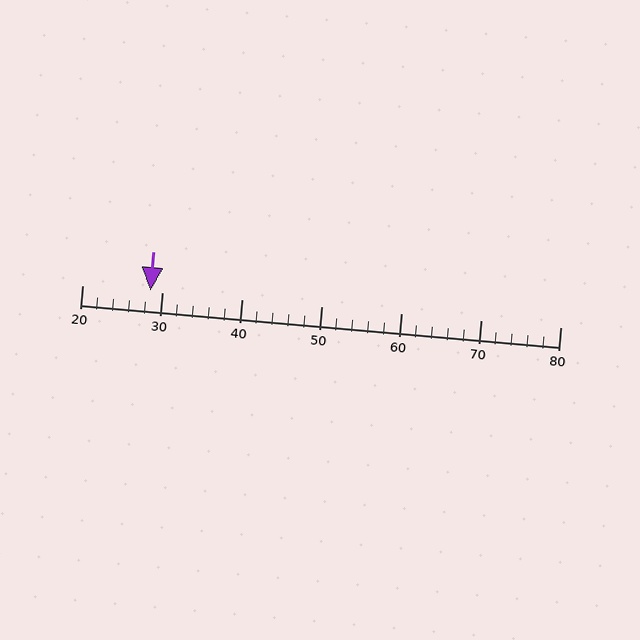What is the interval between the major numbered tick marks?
The major tick marks are spaced 10 units apart.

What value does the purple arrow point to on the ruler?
The purple arrow points to approximately 28.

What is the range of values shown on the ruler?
The ruler shows values from 20 to 80.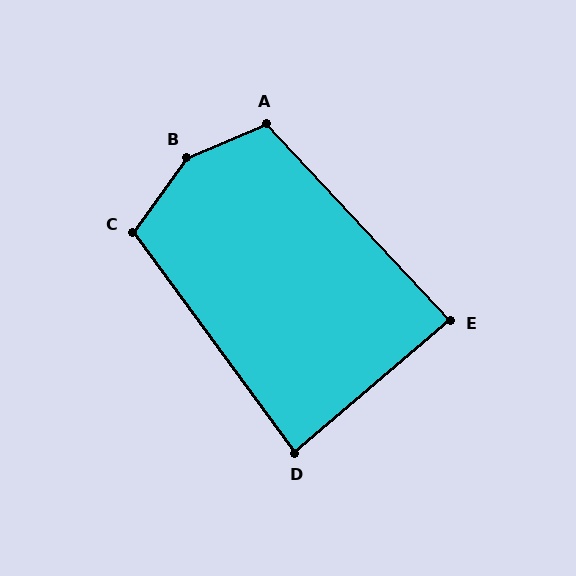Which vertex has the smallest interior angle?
D, at approximately 86 degrees.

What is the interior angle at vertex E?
Approximately 88 degrees (approximately right).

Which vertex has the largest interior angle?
B, at approximately 148 degrees.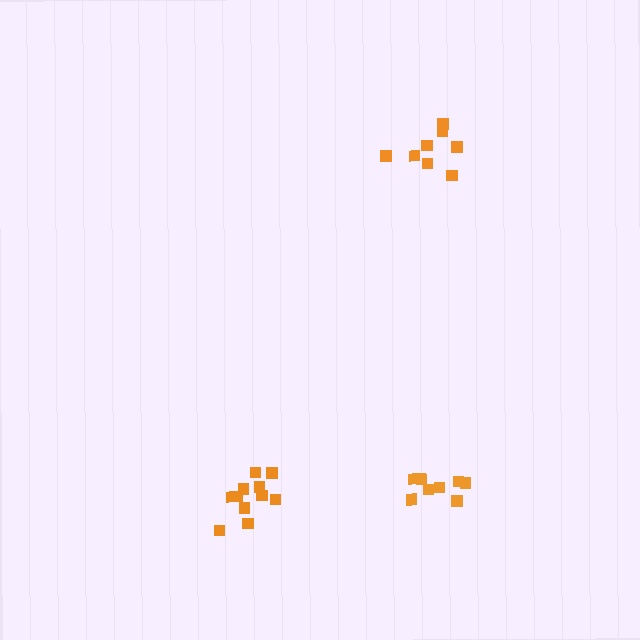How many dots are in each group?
Group 1: 9 dots, Group 2: 8 dots, Group 3: 11 dots (28 total).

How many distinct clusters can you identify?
There are 3 distinct clusters.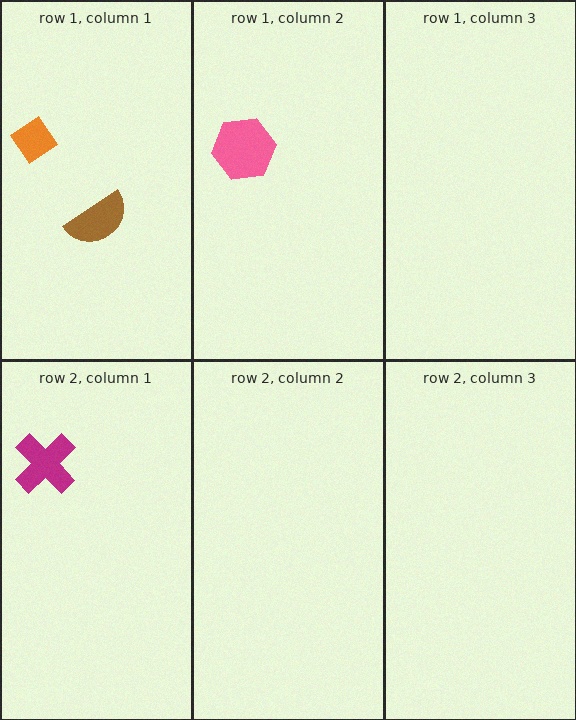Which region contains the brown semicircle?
The row 1, column 1 region.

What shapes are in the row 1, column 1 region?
The orange diamond, the brown semicircle.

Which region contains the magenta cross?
The row 2, column 1 region.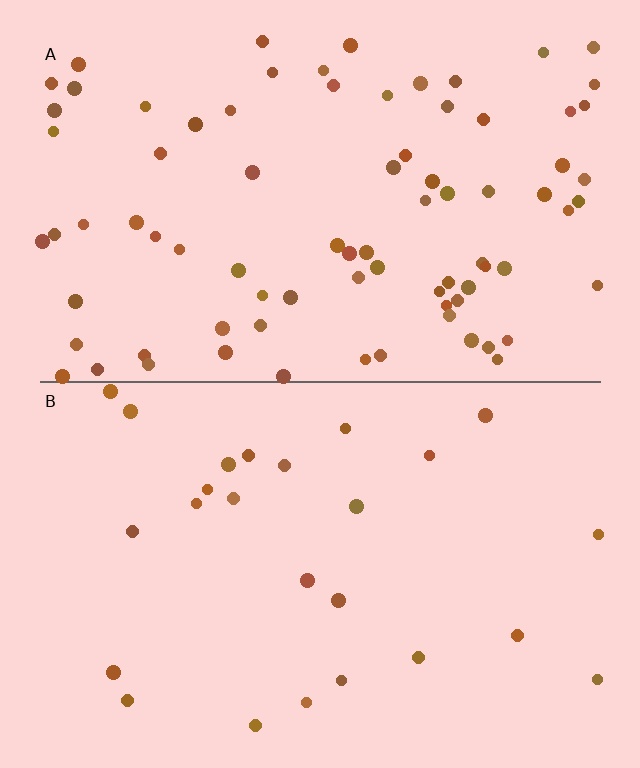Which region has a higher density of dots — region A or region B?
A (the top).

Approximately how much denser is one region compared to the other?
Approximately 3.2× — region A over region B.